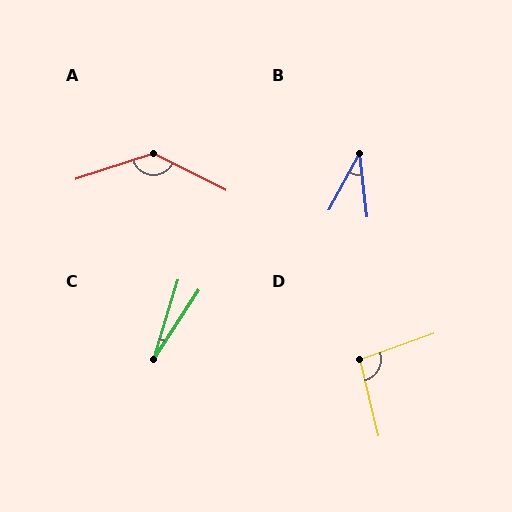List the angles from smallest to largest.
C (16°), B (35°), D (96°), A (135°).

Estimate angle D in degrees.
Approximately 96 degrees.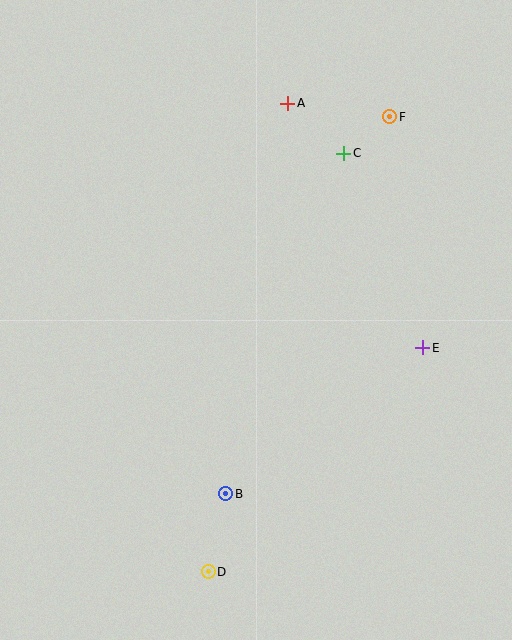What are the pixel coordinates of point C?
Point C is at (344, 153).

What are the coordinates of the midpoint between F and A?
The midpoint between F and A is at (339, 110).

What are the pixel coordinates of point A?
Point A is at (288, 103).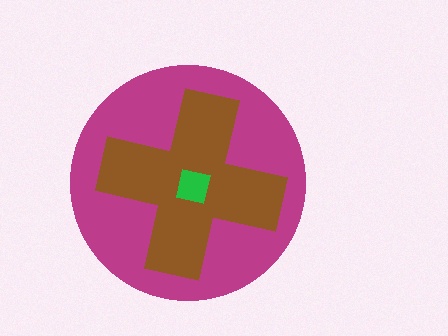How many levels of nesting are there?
3.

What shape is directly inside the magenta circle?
The brown cross.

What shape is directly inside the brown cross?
The green square.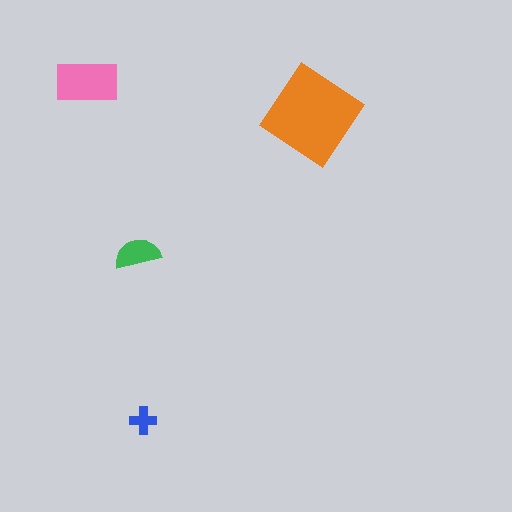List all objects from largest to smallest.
The orange diamond, the pink rectangle, the green semicircle, the blue cross.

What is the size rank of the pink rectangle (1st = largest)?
2nd.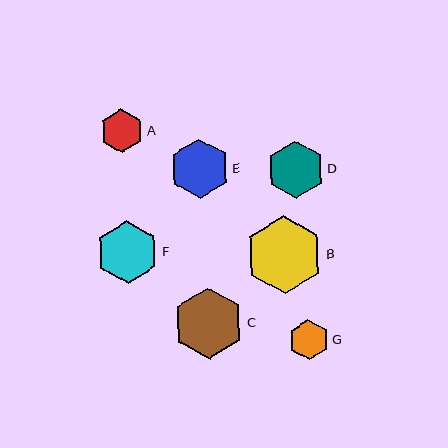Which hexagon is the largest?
Hexagon B is the largest with a size of approximately 78 pixels.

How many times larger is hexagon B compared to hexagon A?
Hexagon B is approximately 1.8 times the size of hexagon A.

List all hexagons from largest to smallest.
From largest to smallest: B, C, F, E, D, A, G.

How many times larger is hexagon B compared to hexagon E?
Hexagon B is approximately 1.3 times the size of hexagon E.